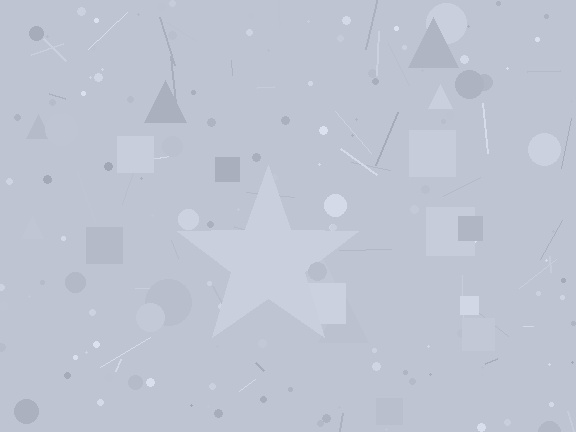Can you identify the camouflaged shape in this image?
The camouflaged shape is a star.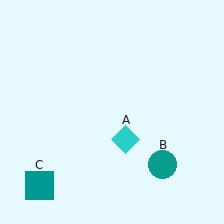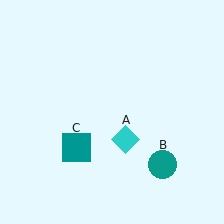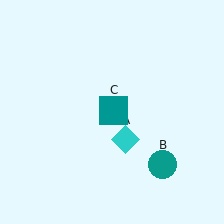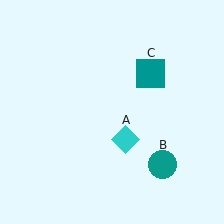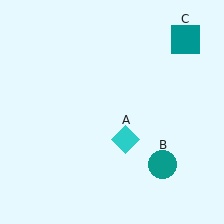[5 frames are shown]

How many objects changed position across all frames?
1 object changed position: teal square (object C).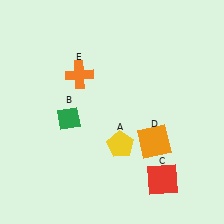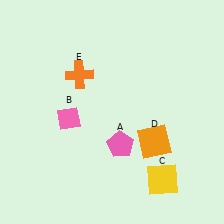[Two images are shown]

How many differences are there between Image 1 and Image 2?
There are 3 differences between the two images.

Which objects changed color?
A changed from yellow to pink. B changed from green to pink. C changed from red to yellow.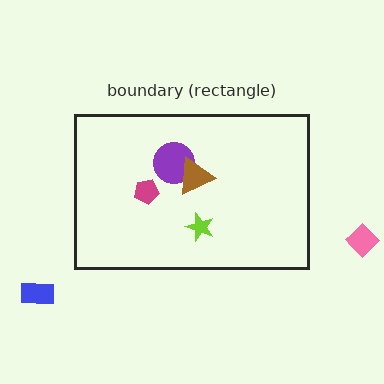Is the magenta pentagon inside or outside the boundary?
Inside.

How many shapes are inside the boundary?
4 inside, 2 outside.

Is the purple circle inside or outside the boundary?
Inside.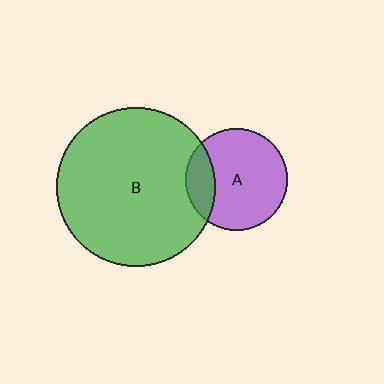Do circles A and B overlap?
Yes.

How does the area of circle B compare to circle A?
Approximately 2.4 times.